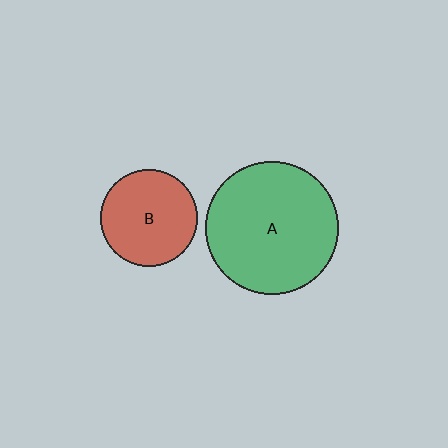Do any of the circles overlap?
No, none of the circles overlap.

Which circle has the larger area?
Circle A (green).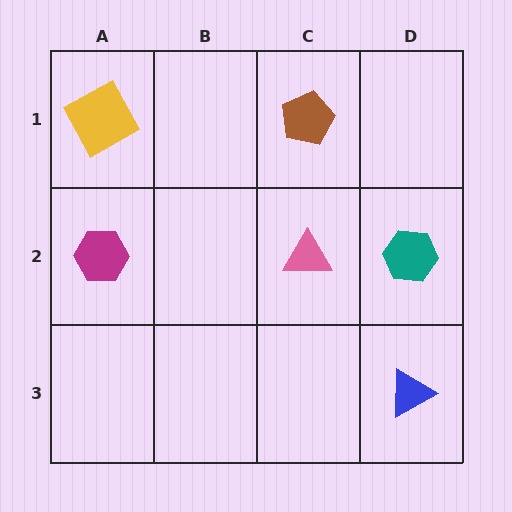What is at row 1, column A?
A yellow square.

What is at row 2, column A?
A magenta hexagon.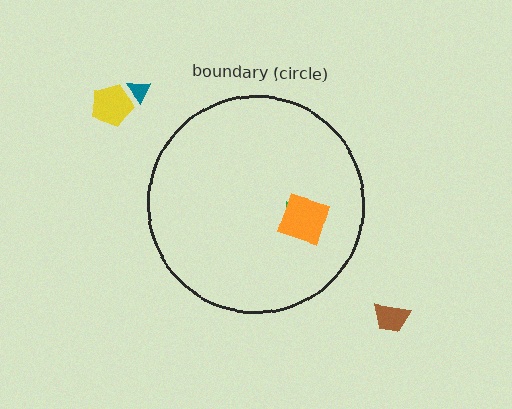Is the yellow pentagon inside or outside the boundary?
Outside.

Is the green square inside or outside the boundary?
Inside.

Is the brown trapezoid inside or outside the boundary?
Outside.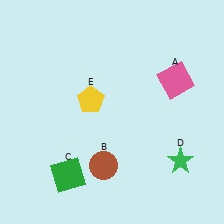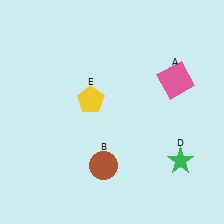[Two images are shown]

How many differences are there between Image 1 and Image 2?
There is 1 difference between the two images.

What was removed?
The green square (C) was removed in Image 2.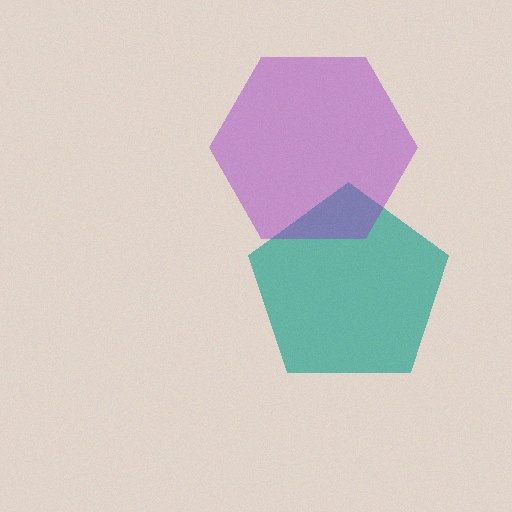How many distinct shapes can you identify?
There are 2 distinct shapes: a teal pentagon, a purple hexagon.